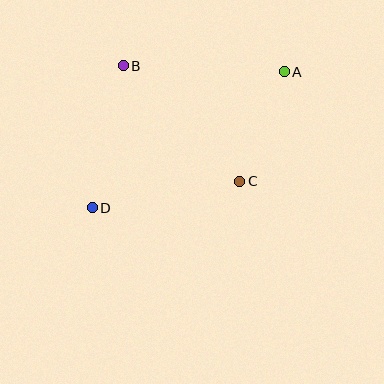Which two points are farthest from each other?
Points A and D are farthest from each other.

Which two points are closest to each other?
Points A and C are closest to each other.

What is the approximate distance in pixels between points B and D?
The distance between B and D is approximately 145 pixels.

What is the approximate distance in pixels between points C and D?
The distance between C and D is approximately 150 pixels.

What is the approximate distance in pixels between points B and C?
The distance between B and C is approximately 164 pixels.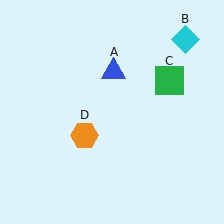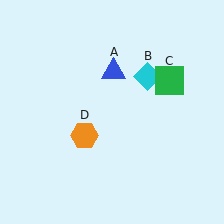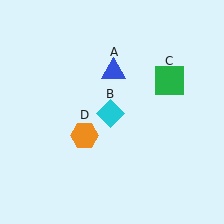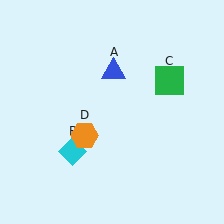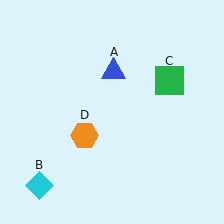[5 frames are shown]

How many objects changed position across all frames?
1 object changed position: cyan diamond (object B).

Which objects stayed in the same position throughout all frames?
Blue triangle (object A) and green square (object C) and orange hexagon (object D) remained stationary.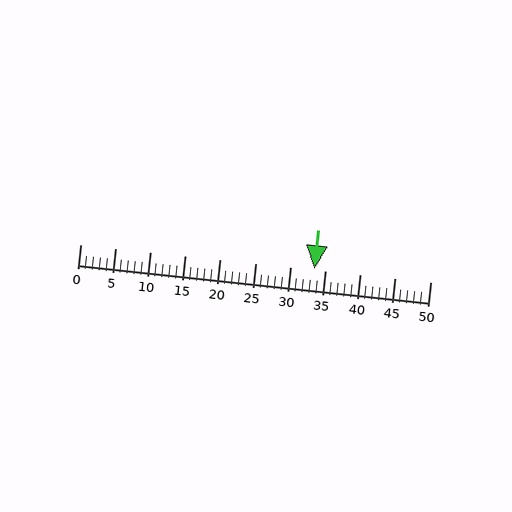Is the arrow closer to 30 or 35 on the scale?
The arrow is closer to 35.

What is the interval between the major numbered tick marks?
The major tick marks are spaced 5 units apart.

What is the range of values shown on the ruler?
The ruler shows values from 0 to 50.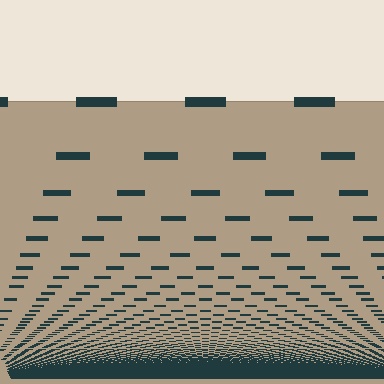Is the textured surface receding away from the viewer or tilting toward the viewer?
The surface appears to tilt toward the viewer. Texture elements get larger and sparser toward the top.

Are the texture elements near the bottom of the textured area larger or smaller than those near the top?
Smaller. The gradient is inverted — elements near the bottom are smaller and denser.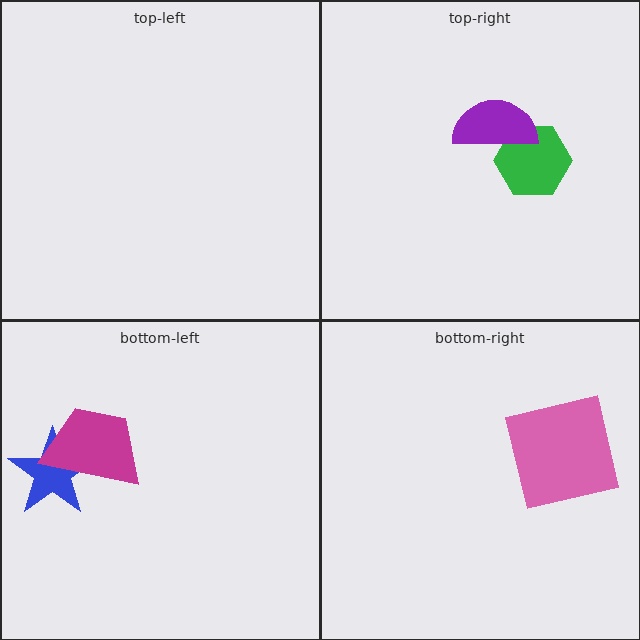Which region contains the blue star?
The bottom-left region.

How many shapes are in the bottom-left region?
2.